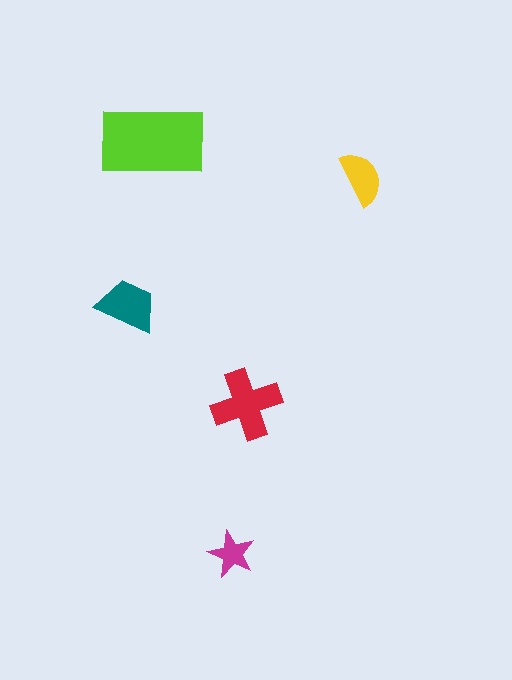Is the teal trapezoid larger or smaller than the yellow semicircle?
Larger.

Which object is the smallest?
The magenta star.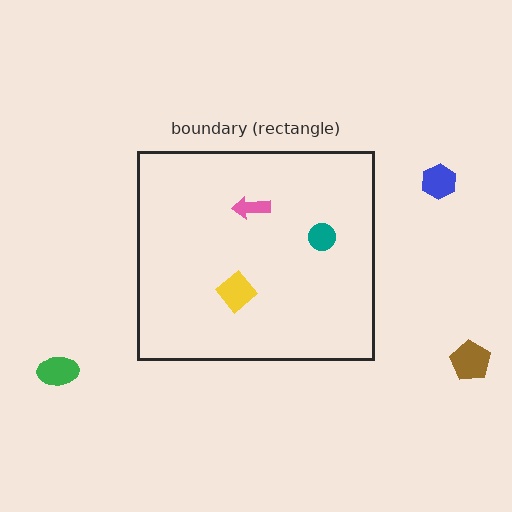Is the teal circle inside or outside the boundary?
Inside.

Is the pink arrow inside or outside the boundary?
Inside.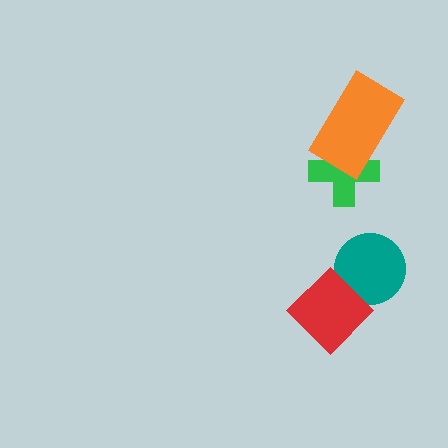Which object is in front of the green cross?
The orange rectangle is in front of the green cross.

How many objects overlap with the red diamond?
1 object overlaps with the red diamond.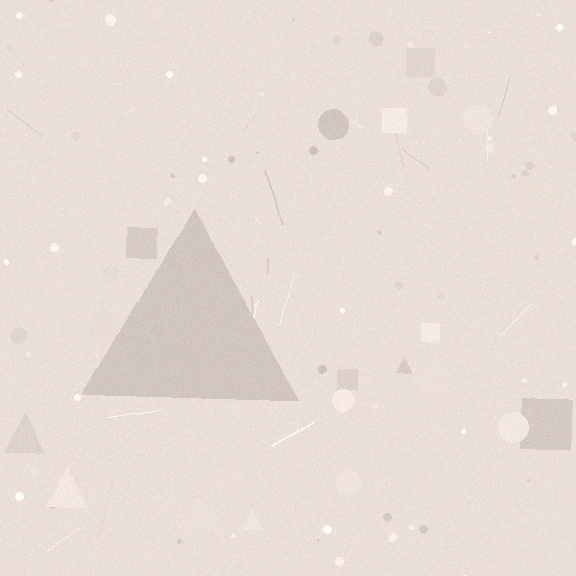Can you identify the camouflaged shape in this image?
The camouflaged shape is a triangle.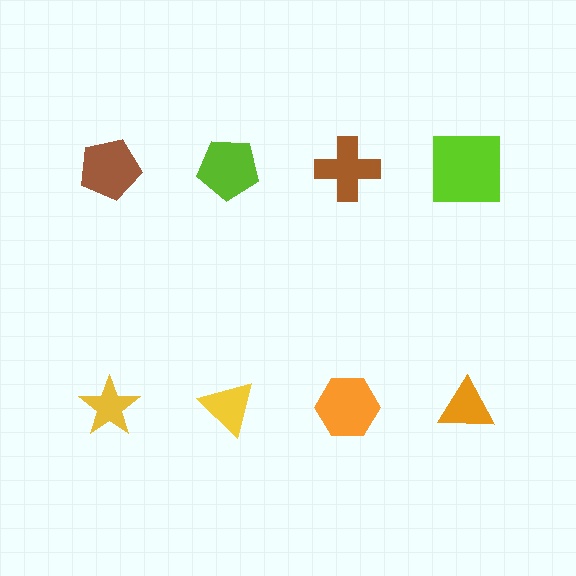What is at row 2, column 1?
A yellow star.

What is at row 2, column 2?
A yellow triangle.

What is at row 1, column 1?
A brown pentagon.